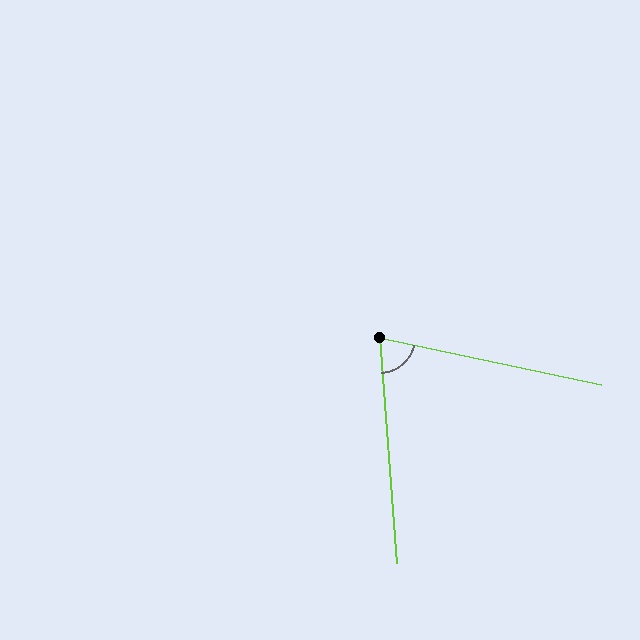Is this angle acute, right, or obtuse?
It is acute.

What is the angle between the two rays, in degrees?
Approximately 74 degrees.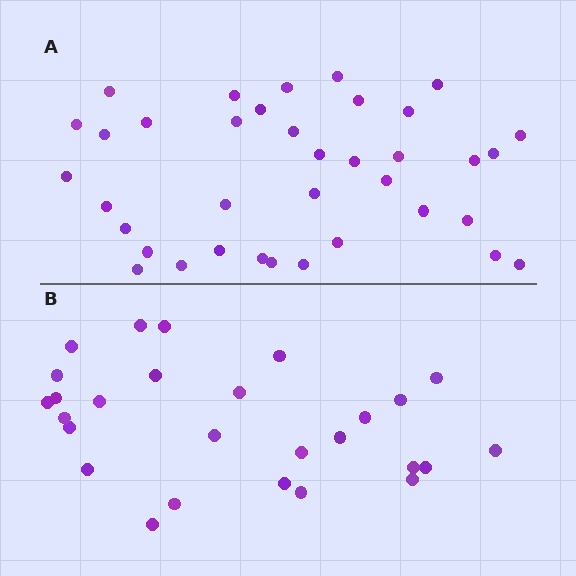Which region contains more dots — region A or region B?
Region A (the top region) has more dots.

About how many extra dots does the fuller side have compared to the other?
Region A has roughly 10 or so more dots than region B.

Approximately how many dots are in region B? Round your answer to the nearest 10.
About 30 dots. (The exact count is 27, which rounds to 30.)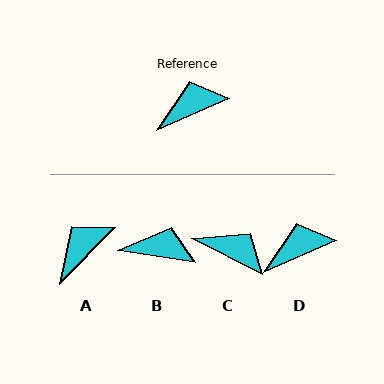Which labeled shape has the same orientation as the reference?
D.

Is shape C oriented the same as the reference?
No, it is off by about 51 degrees.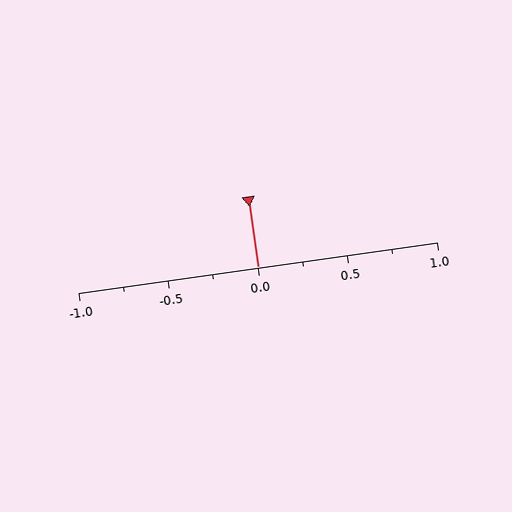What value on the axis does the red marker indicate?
The marker indicates approximately 0.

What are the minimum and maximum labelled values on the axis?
The axis runs from -1.0 to 1.0.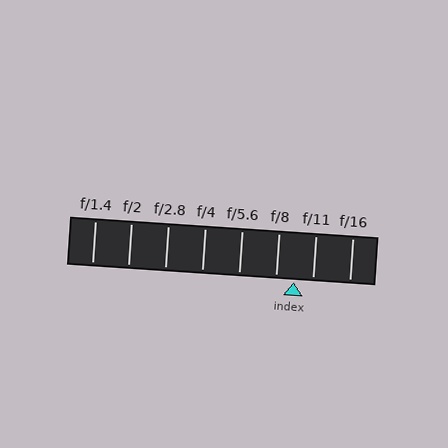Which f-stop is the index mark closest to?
The index mark is closest to f/8.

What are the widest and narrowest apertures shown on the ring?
The widest aperture shown is f/1.4 and the narrowest is f/16.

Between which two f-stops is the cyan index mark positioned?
The index mark is between f/8 and f/11.